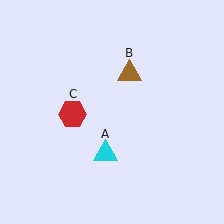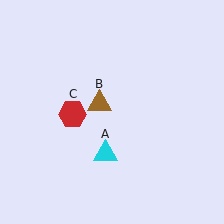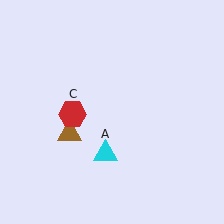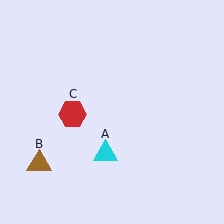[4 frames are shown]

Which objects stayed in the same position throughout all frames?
Cyan triangle (object A) and red hexagon (object C) remained stationary.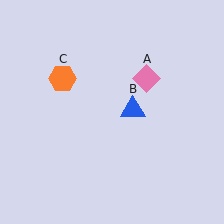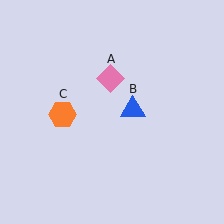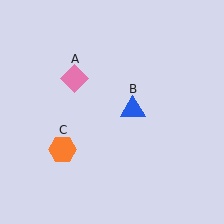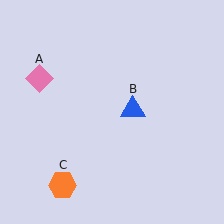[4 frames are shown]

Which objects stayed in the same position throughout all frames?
Blue triangle (object B) remained stationary.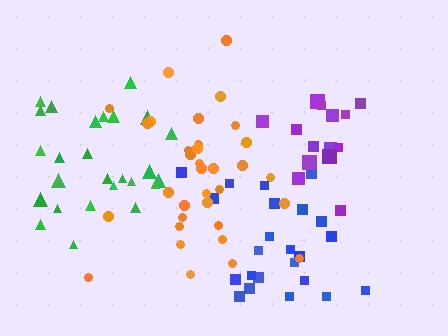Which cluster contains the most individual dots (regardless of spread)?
Orange (34).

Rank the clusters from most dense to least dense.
green, purple, orange, blue.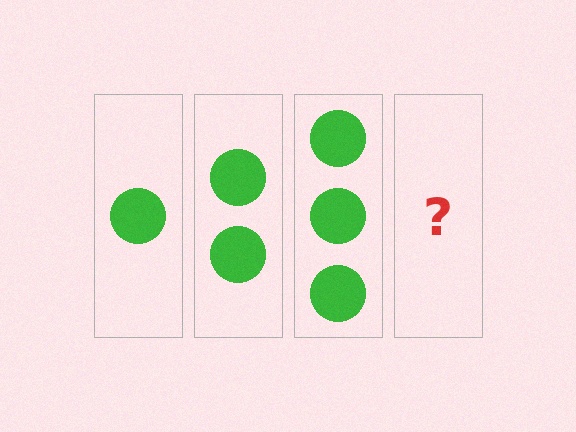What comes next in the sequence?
The next element should be 4 circles.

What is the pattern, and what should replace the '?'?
The pattern is that each step adds one more circle. The '?' should be 4 circles.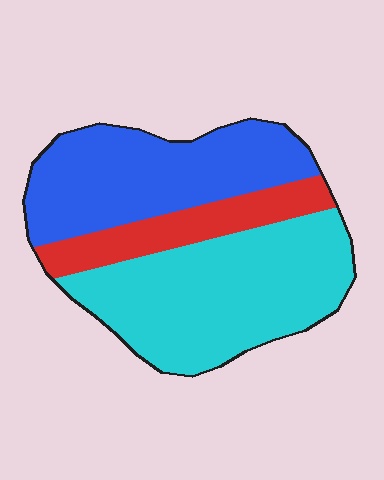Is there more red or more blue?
Blue.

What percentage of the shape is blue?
Blue takes up about three eighths (3/8) of the shape.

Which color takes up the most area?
Cyan, at roughly 45%.